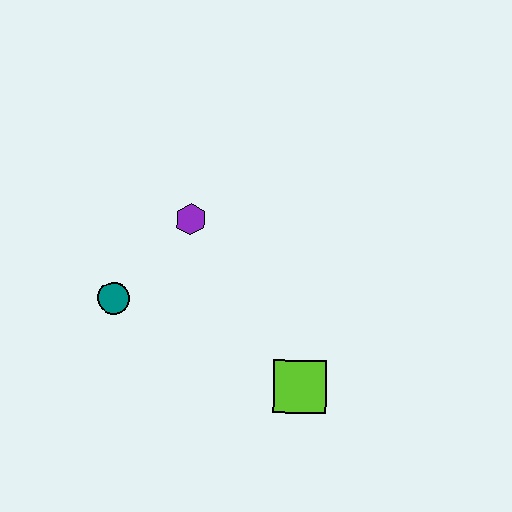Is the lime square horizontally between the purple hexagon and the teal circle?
No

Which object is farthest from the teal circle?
The lime square is farthest from the teal circle.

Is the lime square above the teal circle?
No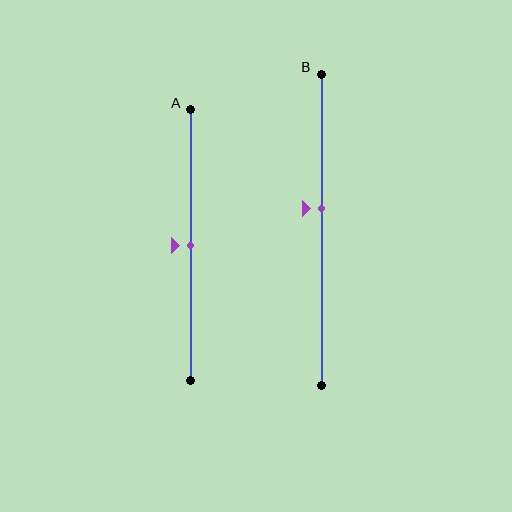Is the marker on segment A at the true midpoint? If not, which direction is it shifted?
Yes, the marker on segment A is at the true midpoint.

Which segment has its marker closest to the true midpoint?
Segment A has its marker closest to the true midpoint.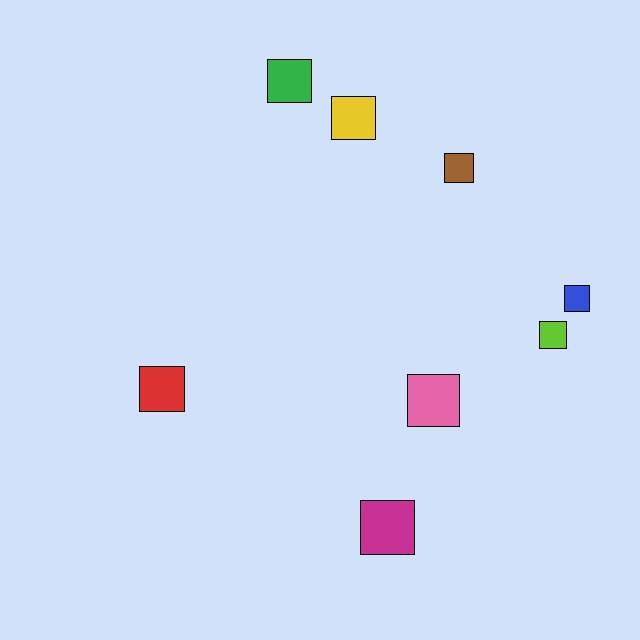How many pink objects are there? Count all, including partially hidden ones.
There is 1 pink object.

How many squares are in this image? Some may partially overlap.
There are 8 squares.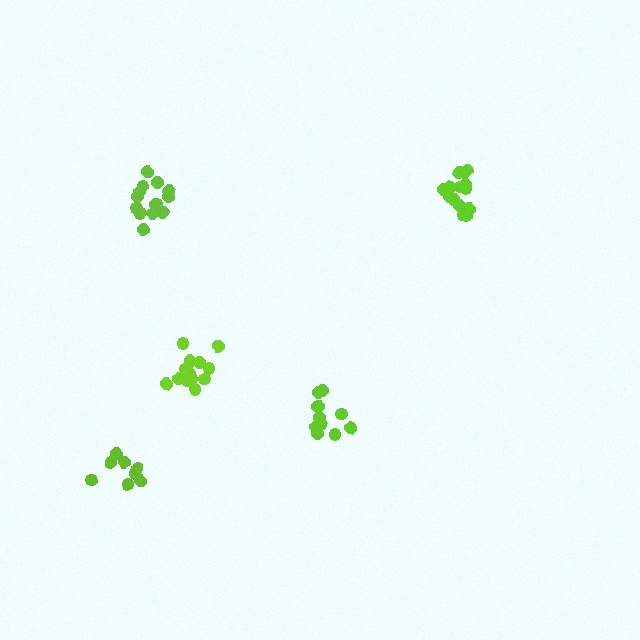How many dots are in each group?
Group 1: 11 dots, Group 2: 14 dots, Group 3: 8 dots, Group 4: 14 dots, Group 5: 14 dots (61 total).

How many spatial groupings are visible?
There are 5 spatial groupings.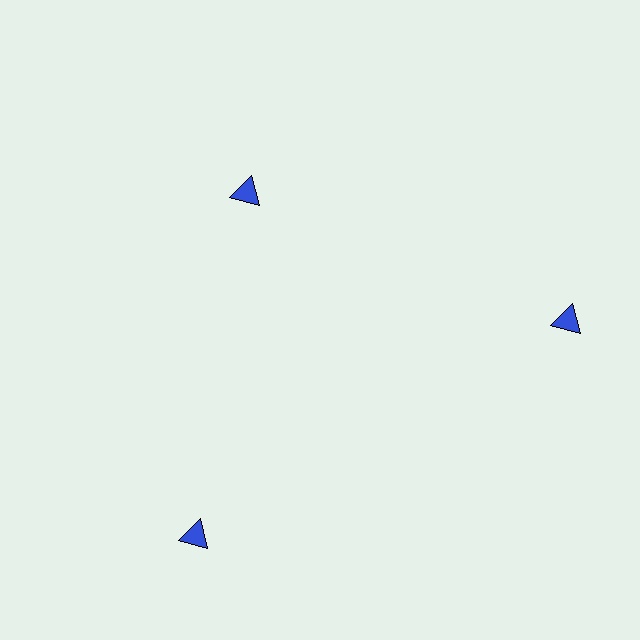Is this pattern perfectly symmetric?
No. The 3 blue triangles are arranged in a ring, but one element near the 11 o'clock position is pulled inward toward the center, breaking the 3-fold rotational symmetry.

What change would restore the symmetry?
The symmetry would be restored by moving it outward, back onto the ring so that all 3 triangles sit at equal angles and equal distance from the center.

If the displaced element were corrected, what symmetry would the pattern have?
It would have 3-fold rotational symmetry — the pattern would map onto itself every 120 degrees.